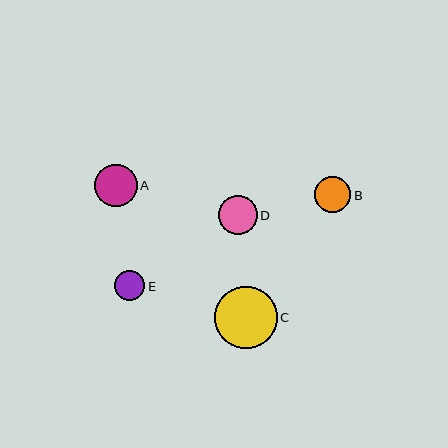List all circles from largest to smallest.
From largest to smallest: C, A, D, B, E.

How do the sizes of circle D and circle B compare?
Circle D and circle B are approximately the same size.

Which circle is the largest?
Circle C is the largest with a size of approximately 62 pixels.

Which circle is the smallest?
Circle E is the smallest with a size of approximately 30 pixels.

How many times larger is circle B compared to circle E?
Circle B is approximately 1.2 times the size of circle E.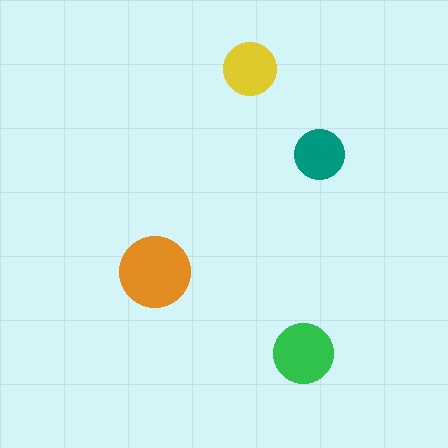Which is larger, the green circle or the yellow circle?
The green one.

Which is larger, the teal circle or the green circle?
The green one.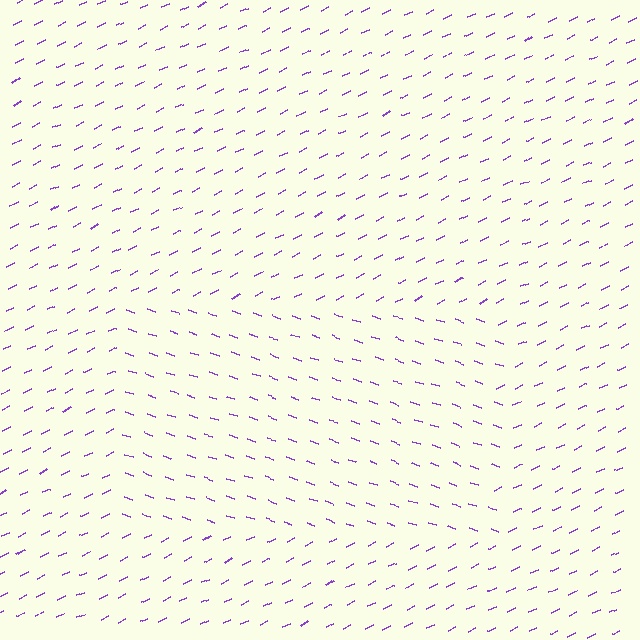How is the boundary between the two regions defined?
The boundary is defined purely by a change in line orientation (approximately 45 degrees difference). All lines are the same color and thickness.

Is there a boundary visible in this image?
Yes, there is a texture boundary formed by a change in line orientation.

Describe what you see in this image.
The image is filled with small purple line segments. A rectangle region in the image has lines oriented differently from the surrounding lines, creating a visible texture boundary.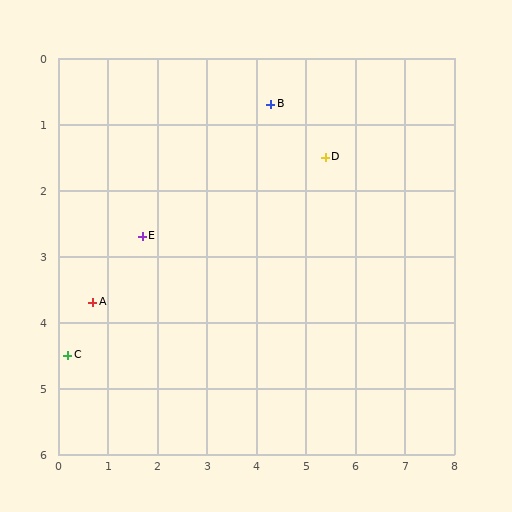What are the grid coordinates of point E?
Point E is at approximately (1.7, 2.7).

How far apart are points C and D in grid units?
Points C and D are about 6.0 grid units apart.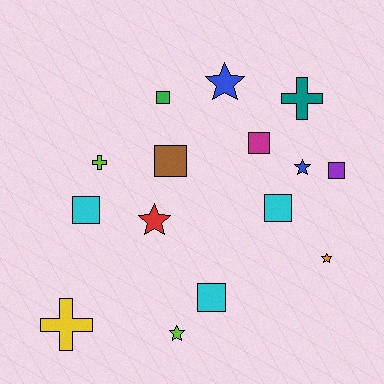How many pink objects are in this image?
There are no pink objects.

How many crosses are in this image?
There are 3 crosses.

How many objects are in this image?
There are 15 objects.